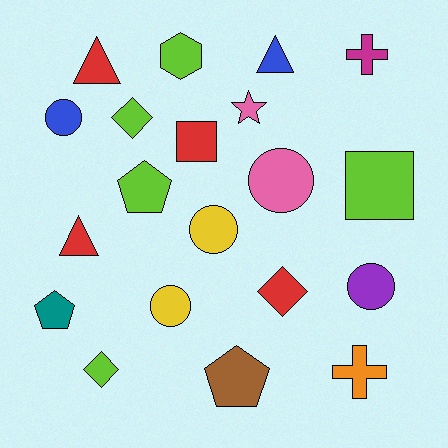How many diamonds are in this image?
There are 3 diamonds.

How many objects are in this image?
There are 20 objects.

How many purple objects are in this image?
There is 1 purple object.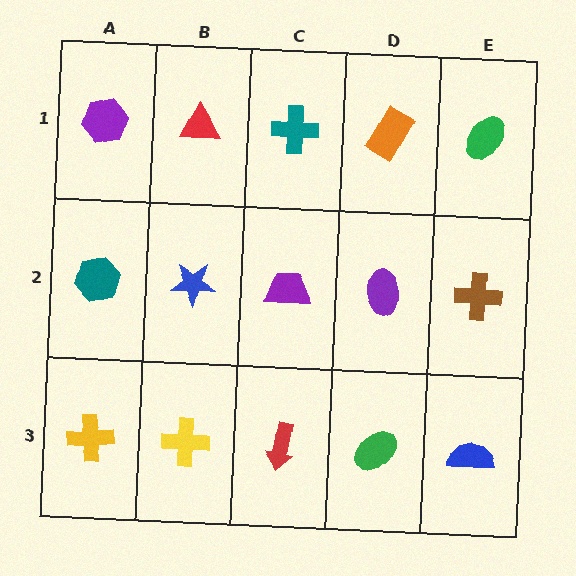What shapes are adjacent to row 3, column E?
A brown cross (row 2, column E), a green ellipse (row 3, column D).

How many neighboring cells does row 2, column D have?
4.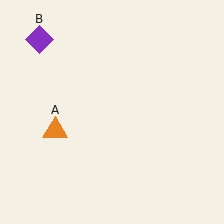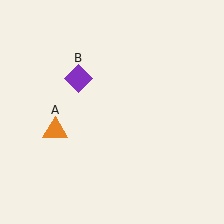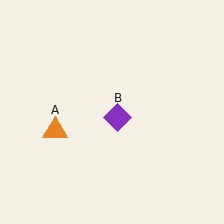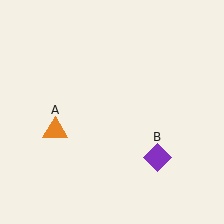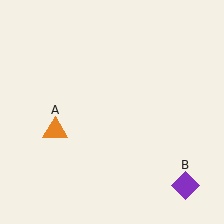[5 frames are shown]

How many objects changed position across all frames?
1 object changed position: purple diamond (object B).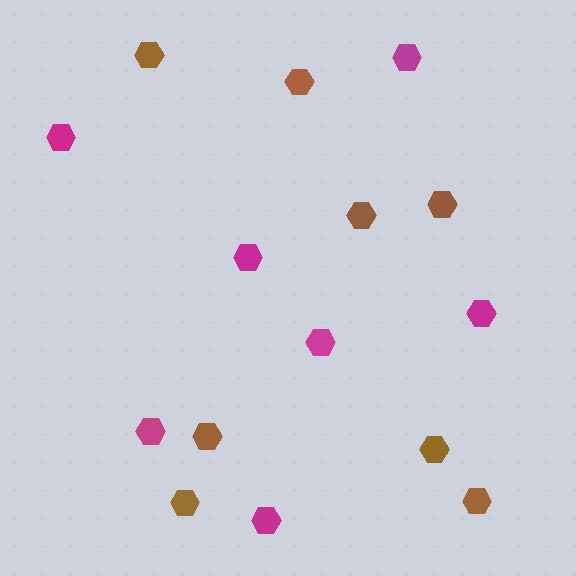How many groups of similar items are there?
There are 2 groups: one group of magenta hexagons (7) and one group of brown hexagons (8).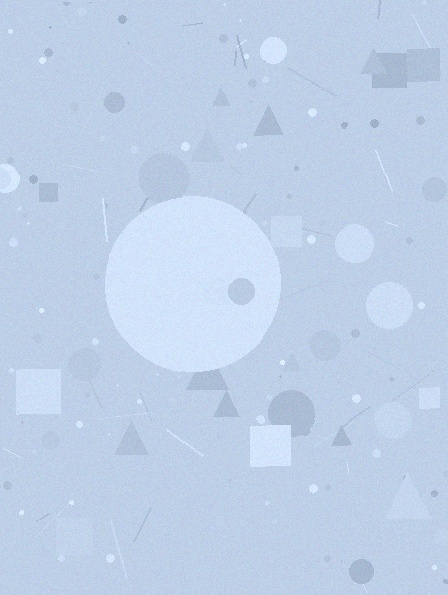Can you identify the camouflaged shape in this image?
The camouflaged shape is a circle.